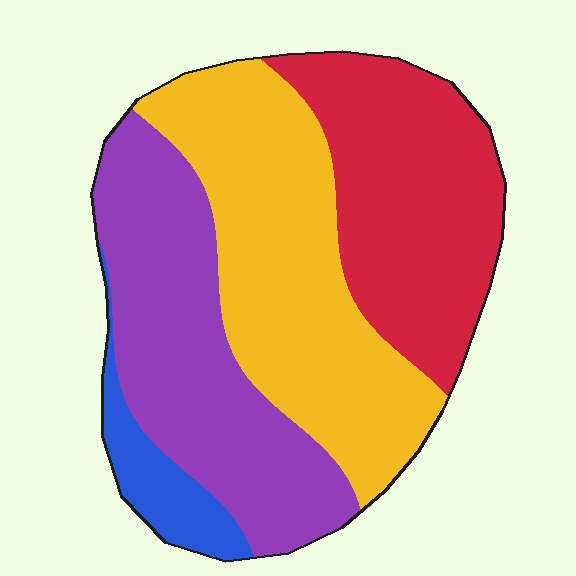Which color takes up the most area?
Yellow, at roughly 35%.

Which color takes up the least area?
Blue, at roughly 5%.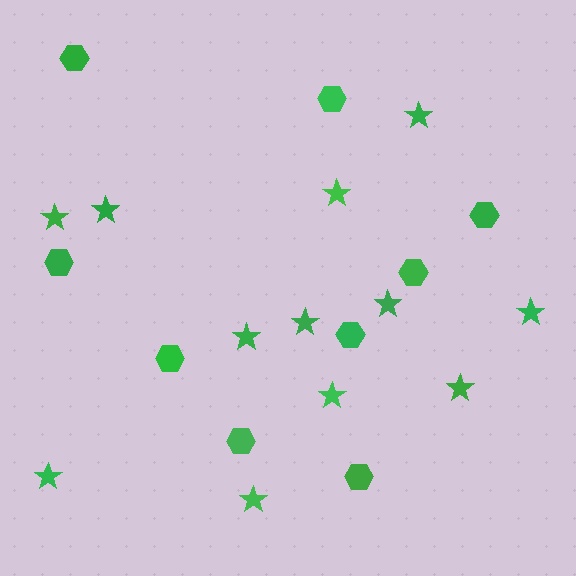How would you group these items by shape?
There are 2 groups: one group of stars (12) and one group of hexagons (9).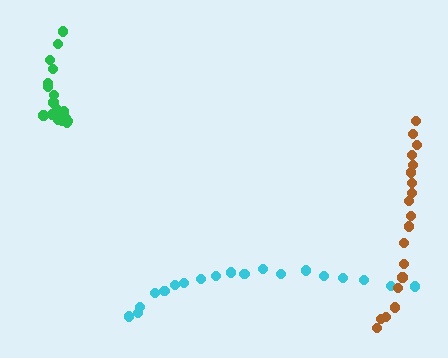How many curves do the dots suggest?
There are 3 distinct paths.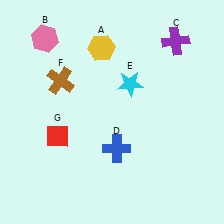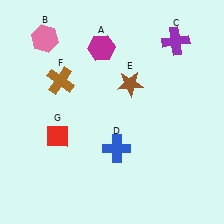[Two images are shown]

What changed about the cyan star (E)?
In Image 1, E is cyan. In Image 2, it changed to brown.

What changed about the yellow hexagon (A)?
In Image 1, A is yellow. In Image 2, it changed to magenta.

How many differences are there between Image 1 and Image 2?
There are 2 differences between the two images.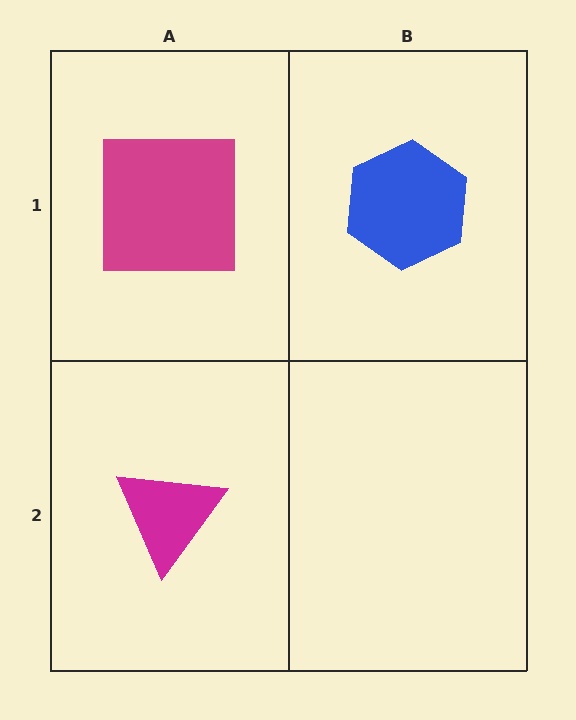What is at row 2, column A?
A magenta triangle.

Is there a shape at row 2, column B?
No, that cell is empty.